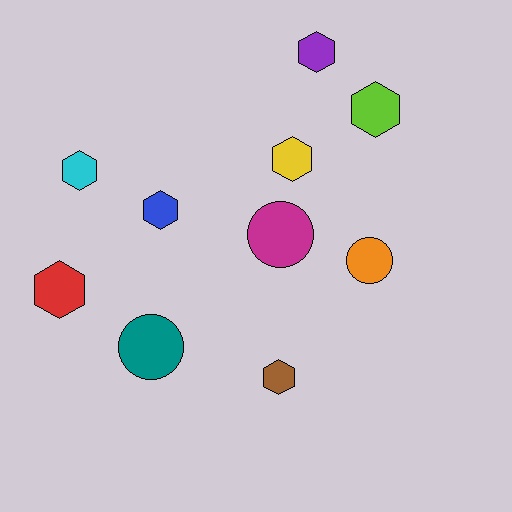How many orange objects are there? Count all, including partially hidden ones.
There is 1 orange object.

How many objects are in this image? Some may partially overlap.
There are 10 objects.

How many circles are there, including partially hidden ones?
There are 3 circles.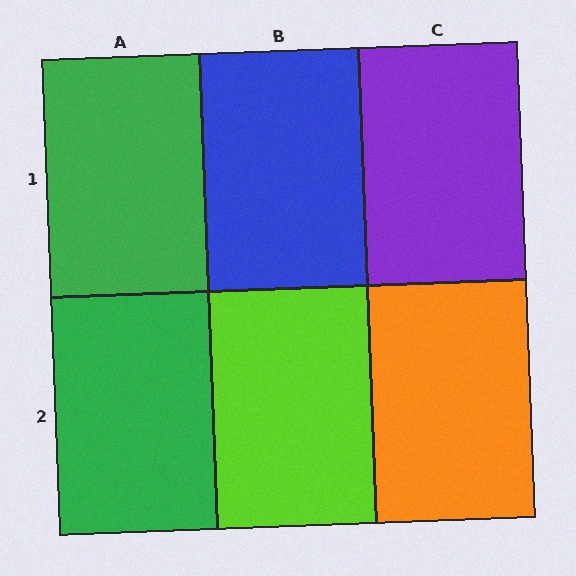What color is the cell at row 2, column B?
Lime.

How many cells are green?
2 cells are green.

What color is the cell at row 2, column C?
Orange.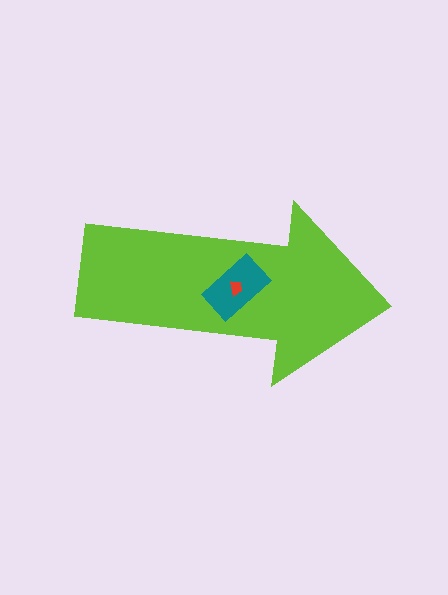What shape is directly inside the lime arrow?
The teal rectangle.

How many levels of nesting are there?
3.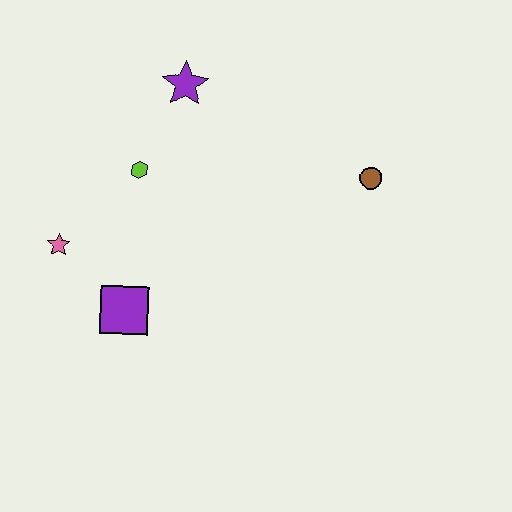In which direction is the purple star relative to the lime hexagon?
The purple star is above the lime hexagon.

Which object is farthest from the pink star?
The brown circle is farthest from the pink star.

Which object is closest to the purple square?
The pink star is closest to the purple square.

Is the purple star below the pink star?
No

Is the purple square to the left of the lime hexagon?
Yes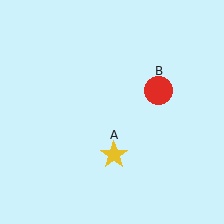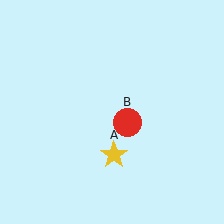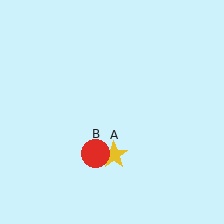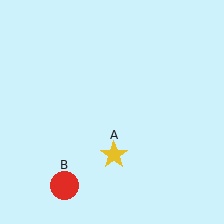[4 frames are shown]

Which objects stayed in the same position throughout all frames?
Yellow star (object A) remained stationary.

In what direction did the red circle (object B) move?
The red circle (object B) moved down and to the left.